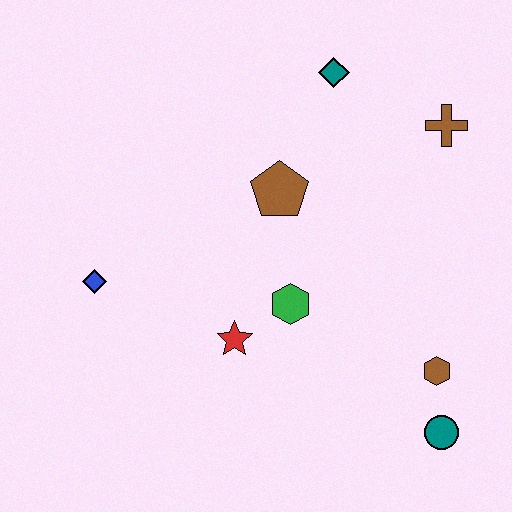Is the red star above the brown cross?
No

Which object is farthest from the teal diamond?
The teal circle is farthest from the teal diamond.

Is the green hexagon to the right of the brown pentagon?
Yes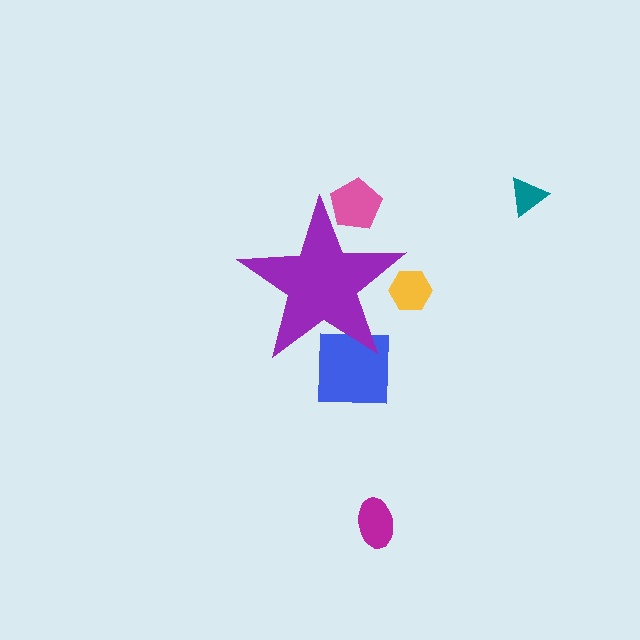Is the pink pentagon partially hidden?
Yes, the pink pentagon is partially hidden behind the purple star.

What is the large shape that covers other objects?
A purple star.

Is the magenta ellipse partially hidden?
No, the magenta ellipse is fully visible.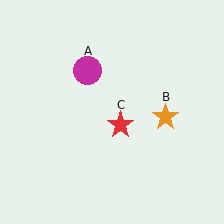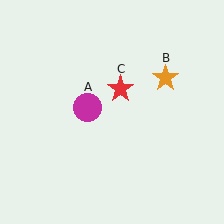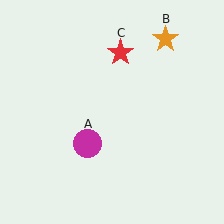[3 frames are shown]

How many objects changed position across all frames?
3 objects changed position: magenta circle (object A), orange star (object B), red star (object C).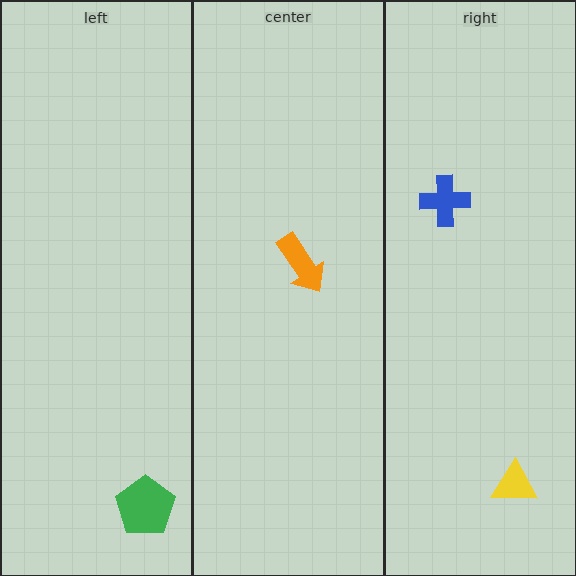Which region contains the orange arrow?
The center region.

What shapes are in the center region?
The orange arrow.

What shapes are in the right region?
The yellow triangle, the blue cross.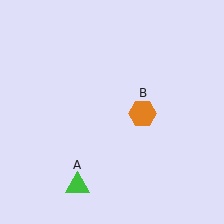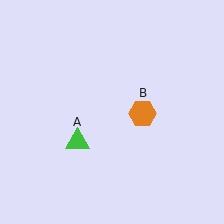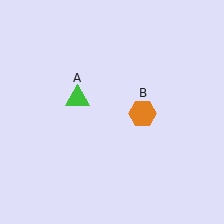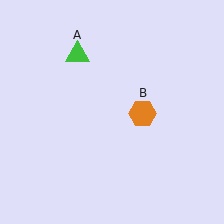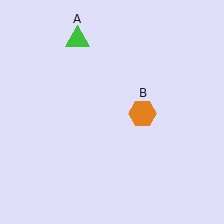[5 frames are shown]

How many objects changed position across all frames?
1 object changed position: green triangle (object A).